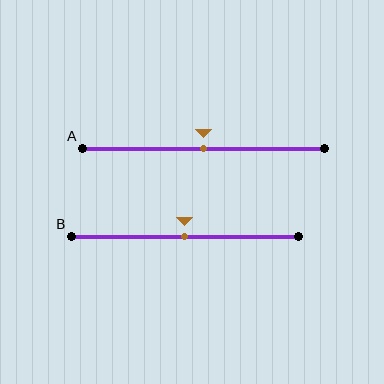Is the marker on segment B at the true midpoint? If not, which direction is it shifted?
Yes, the marker on segment B is at the true midpoint.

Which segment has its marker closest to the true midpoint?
Segment A has its marker closest to the true midpoint.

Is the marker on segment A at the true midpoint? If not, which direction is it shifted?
Yes, the marker on segment A is at the true midpoint.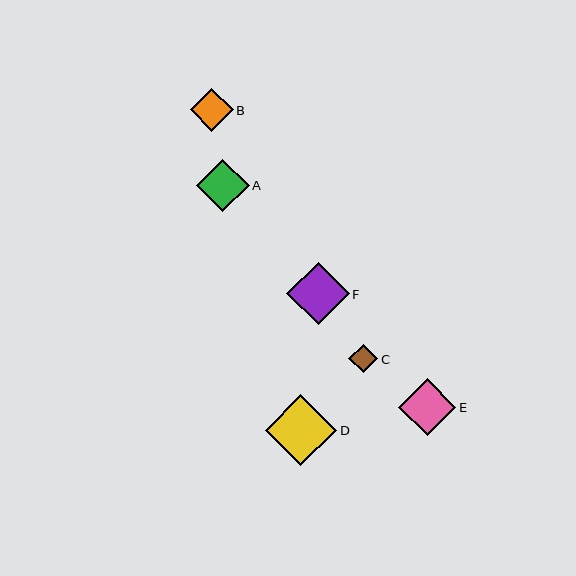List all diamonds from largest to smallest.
From largest to smallest: D, F, E, A, B, C.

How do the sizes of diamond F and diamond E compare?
Diamond F and diamond E are approximately the same size.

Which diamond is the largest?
Diamond D is the largest with a size of approximately 72 pixels.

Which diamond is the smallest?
Diamond C is the smallest with a size of approximately 29 pixels.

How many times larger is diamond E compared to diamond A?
Diamond E is approximately 1.1 times the size of diamond A.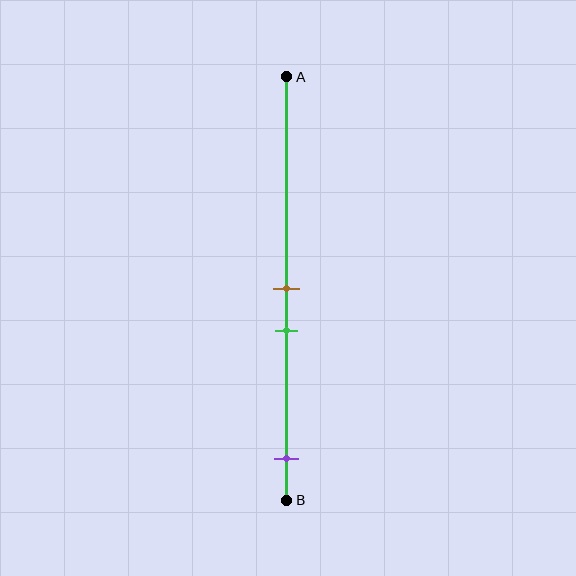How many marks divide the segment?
There are 3 marks dividing the segment.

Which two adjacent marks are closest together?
The brown and green marks are the closest adjacent pair.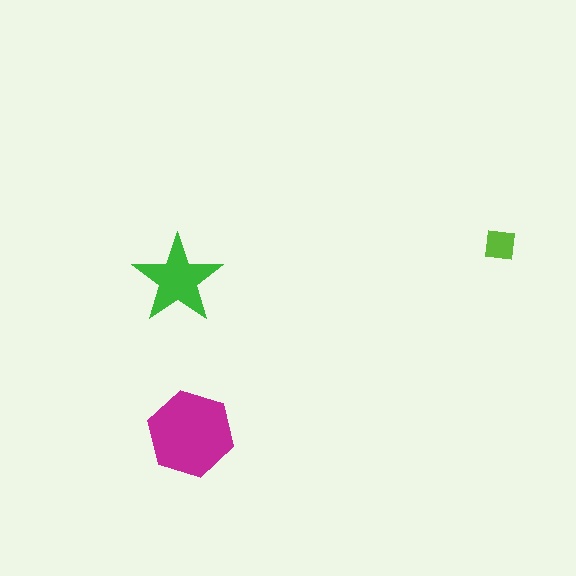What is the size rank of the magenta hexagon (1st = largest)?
1st.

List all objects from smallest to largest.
The lime square, the green star, the magenta hexagon.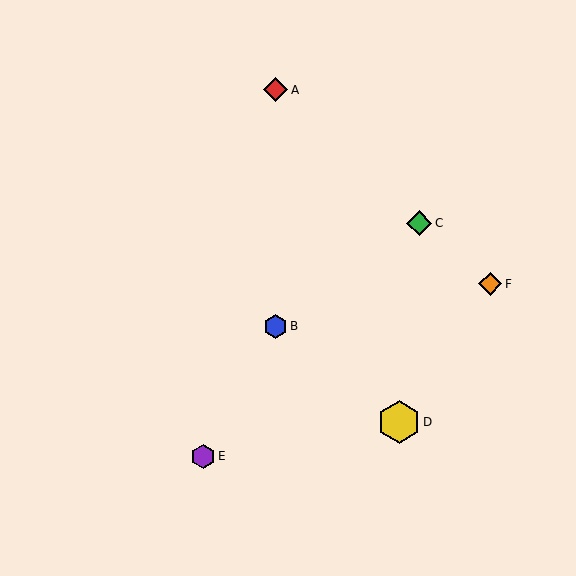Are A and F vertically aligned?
No, A is at x≈276 and F is at x≈490.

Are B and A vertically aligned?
Yes, both are at x≈276.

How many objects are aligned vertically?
2 objects (A, B) are aligned vertically.